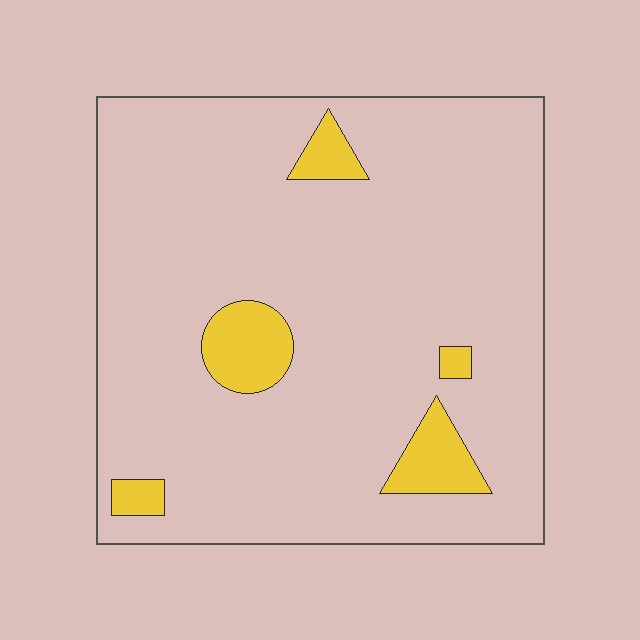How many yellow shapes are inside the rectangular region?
5.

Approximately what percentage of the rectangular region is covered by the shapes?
Approximately 10%.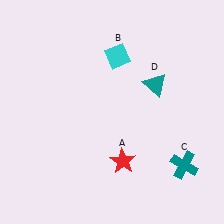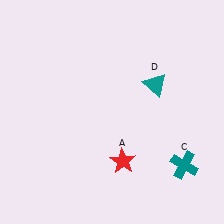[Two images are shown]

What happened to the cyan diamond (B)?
The cyan diamond (B) was removed in Image 2. It was in the top-right area of Image 1.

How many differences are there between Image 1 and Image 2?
There is 1 difference between the two images.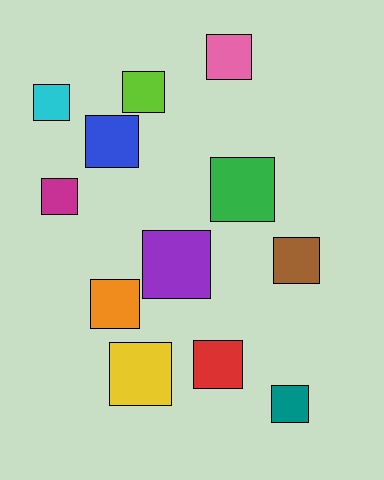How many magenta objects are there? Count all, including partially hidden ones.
There is 1 magenta object.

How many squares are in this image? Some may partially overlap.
There are 12 squares.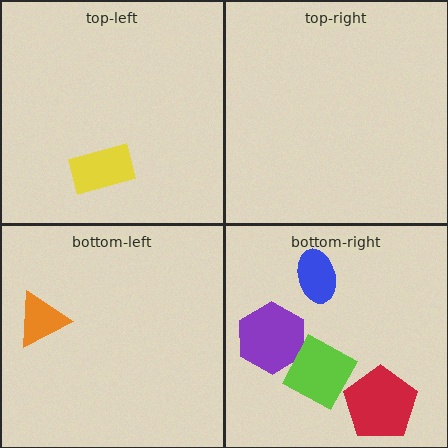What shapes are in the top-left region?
The yellow rectangle.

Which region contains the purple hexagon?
The bottom-right region.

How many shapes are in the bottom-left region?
1.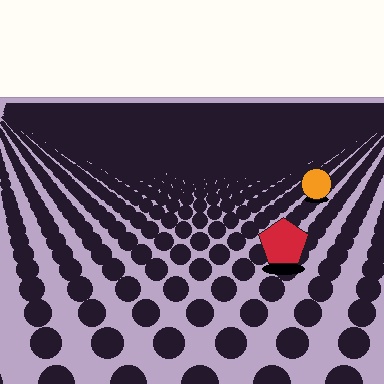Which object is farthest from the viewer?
The orange circle is farthest from the viewer. It appears smaller and the ground texture around it is denser.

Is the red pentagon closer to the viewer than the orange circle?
Yes. The red pentagon is closer — you can tell from the texture gradient: the ground texture is coarser near it.